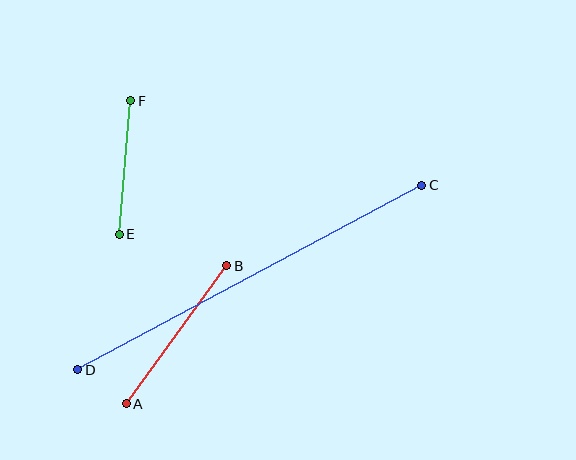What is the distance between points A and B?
The distance is approximately 171 pixels.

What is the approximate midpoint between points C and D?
The midpoint is at approximately (250, 277) pixels.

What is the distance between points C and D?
The distance is approximately 391 pixels.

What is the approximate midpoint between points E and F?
The midpoint is at approximately (125, 168) pixels.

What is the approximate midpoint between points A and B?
The midpoint is at approximately (176, 335) pixels.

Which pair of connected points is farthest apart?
Points C and D are farthest apart.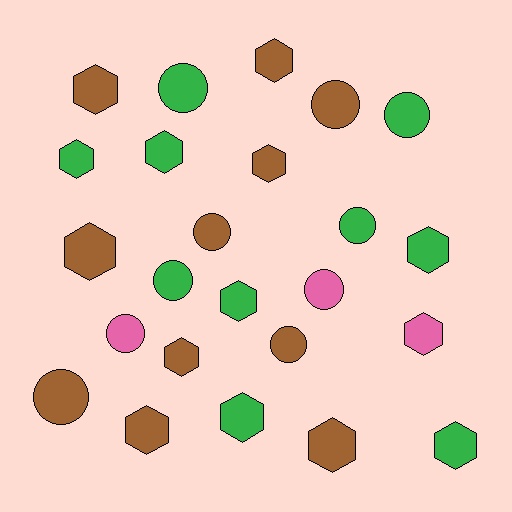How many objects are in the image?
There are 24 objects.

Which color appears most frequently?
Brown, with 11 objects.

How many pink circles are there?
There are 2 pink circles.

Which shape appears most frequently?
Hexagon, with 14 objects.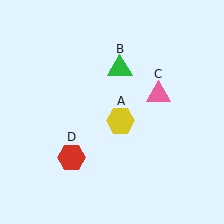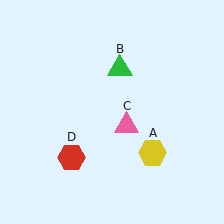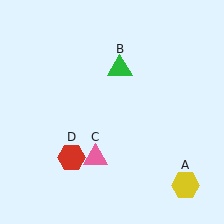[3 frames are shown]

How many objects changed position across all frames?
2 objects changed position: yellow hexagon (object A), pink triangle (object C).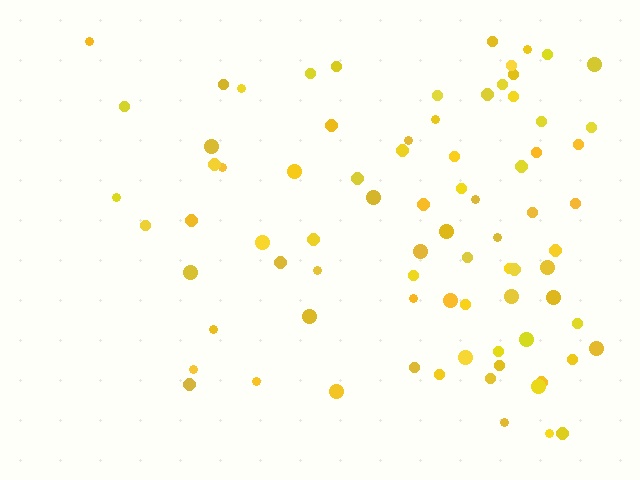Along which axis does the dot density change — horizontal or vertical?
Horizontal.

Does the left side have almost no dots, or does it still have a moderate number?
Still a moderate number, just noticeably fewer than the right.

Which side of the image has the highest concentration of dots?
The right.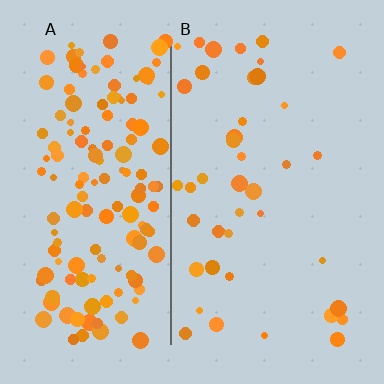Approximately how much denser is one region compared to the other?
Approximately 3.6× — region A over region B.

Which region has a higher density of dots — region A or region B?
A (the left).